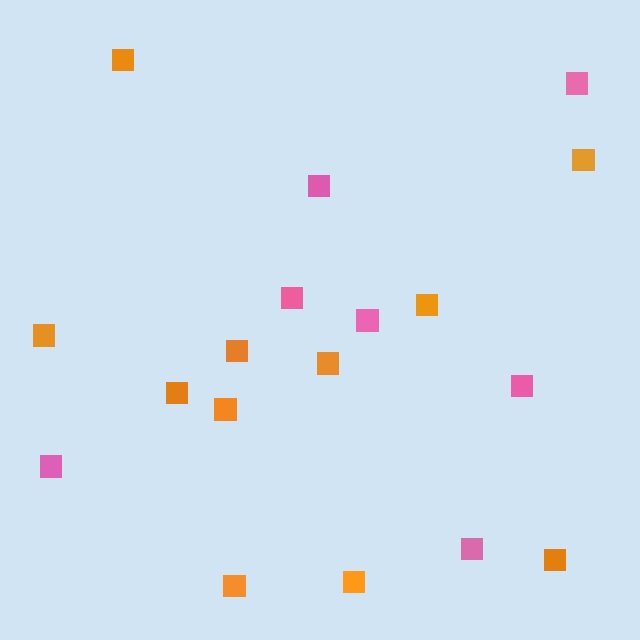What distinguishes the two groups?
There are 2 groups: one group of pink squares (7) and one group of orange squares (11).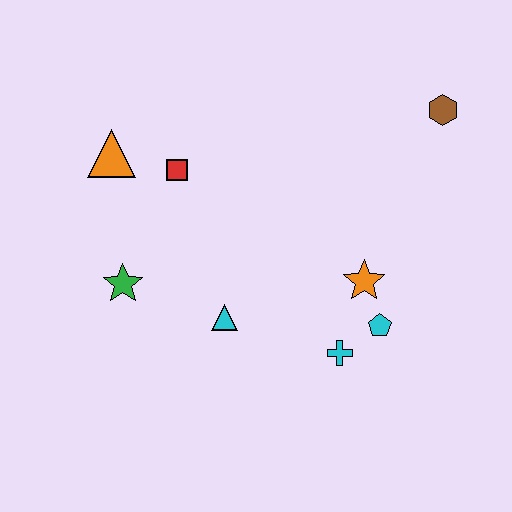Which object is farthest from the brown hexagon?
The green star is farthest from the brown hexagon.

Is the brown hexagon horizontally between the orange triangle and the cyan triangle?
No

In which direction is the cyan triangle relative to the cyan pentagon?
The cyan triangle is to the left of the cyan pentagon.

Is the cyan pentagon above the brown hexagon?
No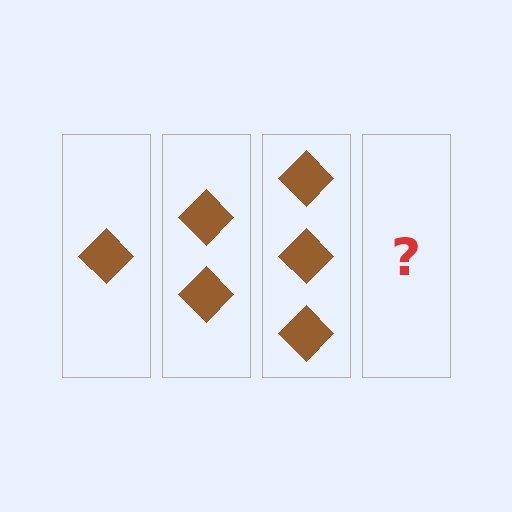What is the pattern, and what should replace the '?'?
The pattern is that each step adds one more diamond. The '?' should be 4 diamonds.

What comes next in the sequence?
The next element should be 4 diamonds.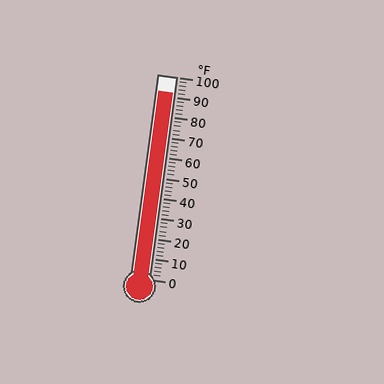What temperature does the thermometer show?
The thermometer shows approximately 92°F.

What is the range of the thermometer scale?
The thermometer scale ranges from 0°F to 100°F.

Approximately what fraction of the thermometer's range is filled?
The thermometer is filled to approximately 90% of its range.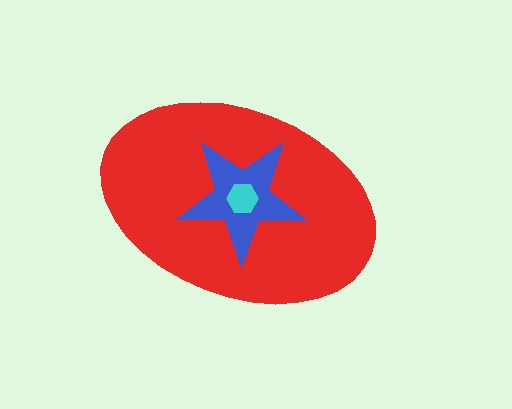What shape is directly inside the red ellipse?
The blue star.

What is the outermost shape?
The red ellipse.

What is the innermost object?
The cyan hexagon.